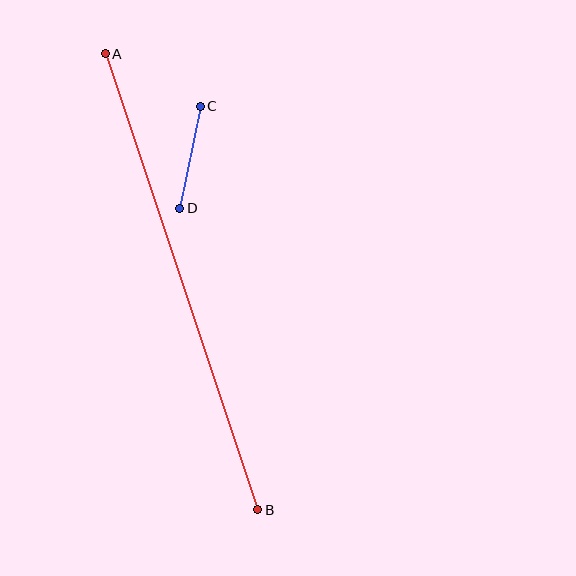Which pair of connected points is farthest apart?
Points A and B are farthest apart.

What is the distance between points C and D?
The distance is approximately 104 pixels.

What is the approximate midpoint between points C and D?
The midpoint is at approximately (190, 157) pixels.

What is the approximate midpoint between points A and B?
The midpoint is at approximately (181, 282) pixels.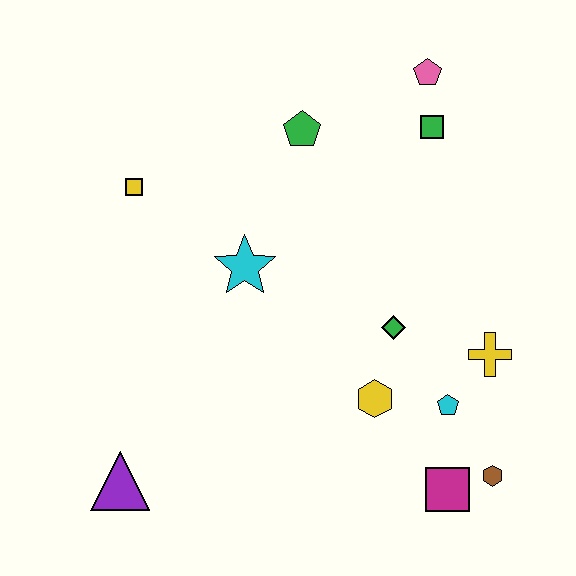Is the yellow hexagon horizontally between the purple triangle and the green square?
Yes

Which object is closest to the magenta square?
The brown hexagon is closest to the magenta square.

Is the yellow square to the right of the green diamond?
No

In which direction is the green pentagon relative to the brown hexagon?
The green pentagon is above the brown hexagon.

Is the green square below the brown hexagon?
No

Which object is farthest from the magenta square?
The yellow square is farthest from the magenta square.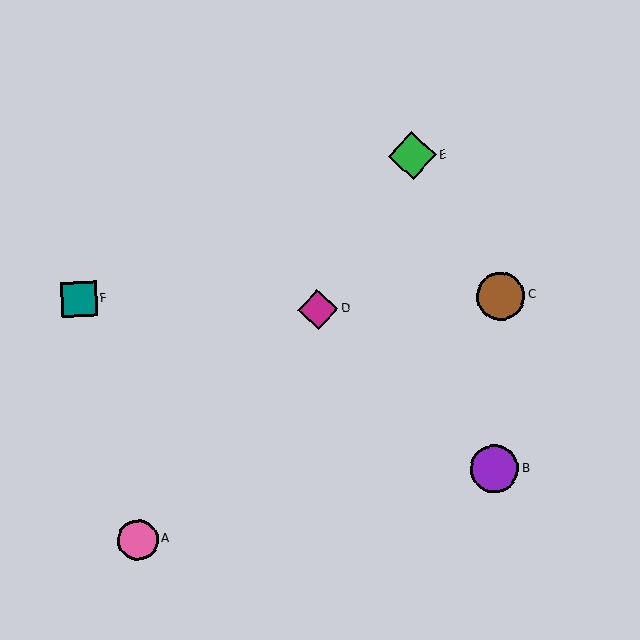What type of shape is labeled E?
Shape E is a green diamond.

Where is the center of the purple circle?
The center of the purple circle is at (494, 469).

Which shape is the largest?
The green diamond (labeled E) is the largest.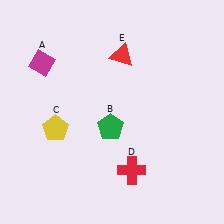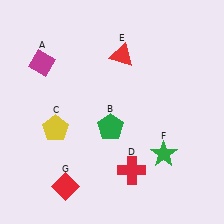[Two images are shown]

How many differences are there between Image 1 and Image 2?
There are 2 differences between the two images.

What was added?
A green star (F), a red diamond (G) were added in Image 2.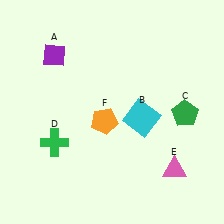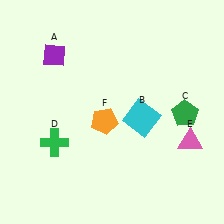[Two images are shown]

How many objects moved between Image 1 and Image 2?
1 object moved between the two images.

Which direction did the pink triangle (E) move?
The pink triangle (E) moved up.